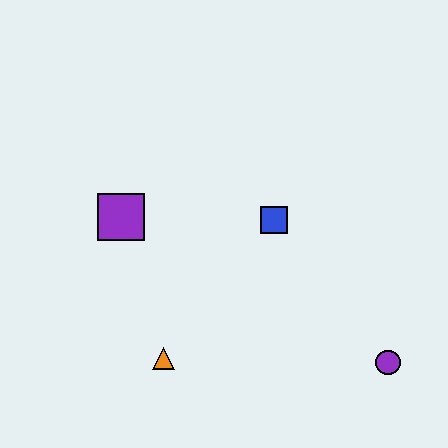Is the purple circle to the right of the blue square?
Yes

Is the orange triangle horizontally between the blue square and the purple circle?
No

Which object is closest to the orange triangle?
The purple square is closest to the orange triangle.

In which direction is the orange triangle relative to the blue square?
The orange triangle is below the blue square.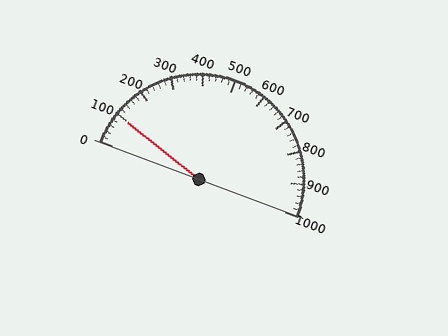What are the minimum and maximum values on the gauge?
The gauge ranges from 0 to 1000.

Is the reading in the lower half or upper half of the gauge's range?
The reading is in the lower half of the range (0 to 1000).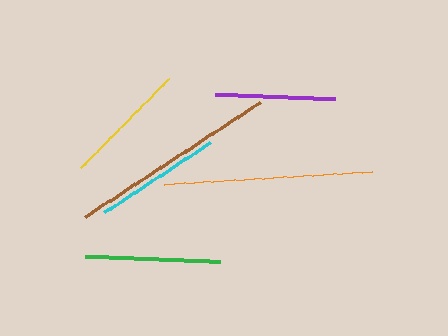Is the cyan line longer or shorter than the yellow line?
The yellow line is longer than the cyan line.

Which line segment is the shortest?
The purple line is the shortest at approximately 120 pixels.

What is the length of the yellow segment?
The yellow segment is approximately 126 pixels long.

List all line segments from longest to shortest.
From longest to shortest: brown, orange, green, yellow, cyan, purple.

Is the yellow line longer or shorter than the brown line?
The brown line is longer than the yellow line.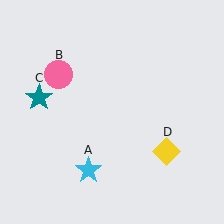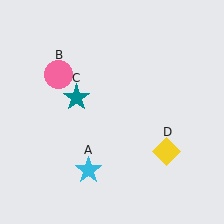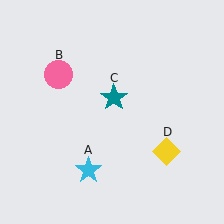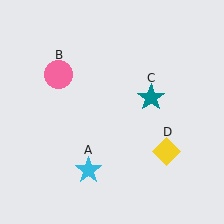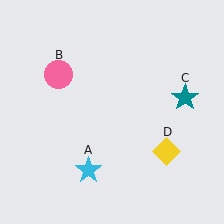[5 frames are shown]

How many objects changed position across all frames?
1 object changed position: teal star (object C).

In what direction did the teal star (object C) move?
The teal star (object C) moved right.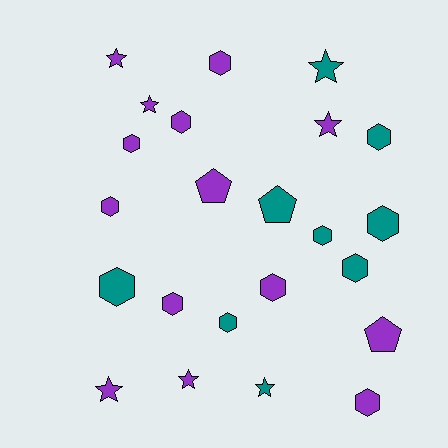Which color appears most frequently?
Purple, with 14 objects.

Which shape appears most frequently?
Hexagon, with 13 objects.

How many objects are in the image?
There are 23 objects.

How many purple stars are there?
There are 5 purple stars.